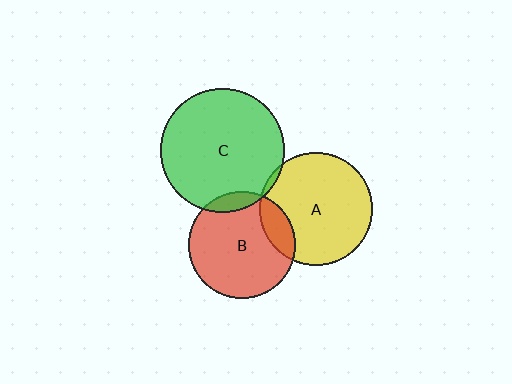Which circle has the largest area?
Circle C (green).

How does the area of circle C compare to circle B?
Approximately 1.3 times.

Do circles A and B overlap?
Yes.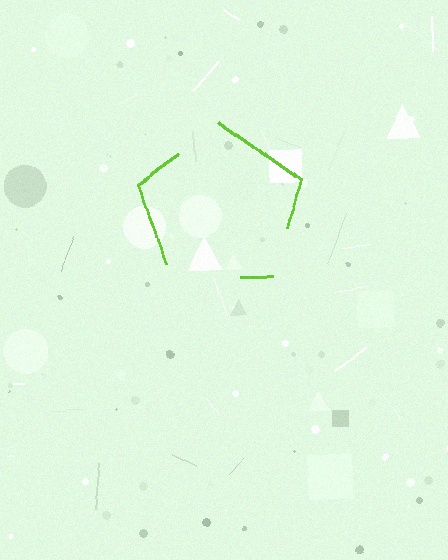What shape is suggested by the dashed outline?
The dashed outline suggests a pentagon.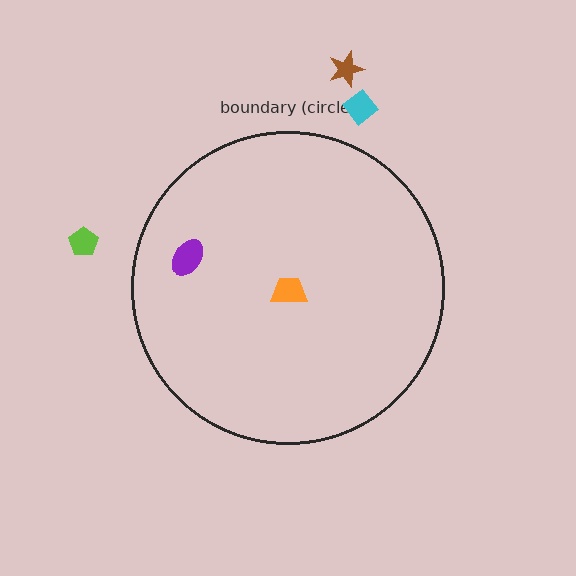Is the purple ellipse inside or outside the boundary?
Inside.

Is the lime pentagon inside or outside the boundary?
Outside.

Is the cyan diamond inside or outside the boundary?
Outside.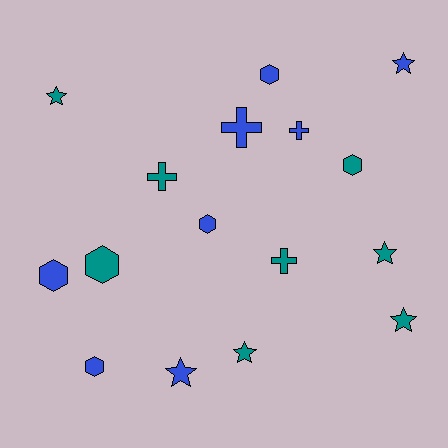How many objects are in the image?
There are 16 objects.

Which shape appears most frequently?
Star, with 6 objects.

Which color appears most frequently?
Teal, with 8 objects.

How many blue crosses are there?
There are 2 blue crosses.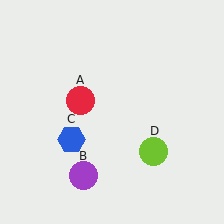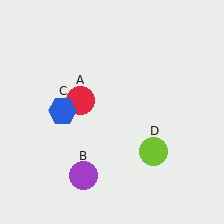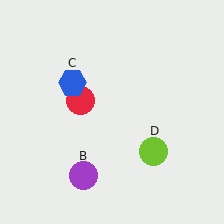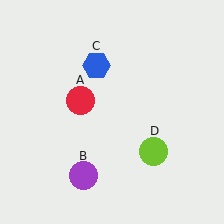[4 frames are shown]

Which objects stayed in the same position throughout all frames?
Red circle (object A) and purple circle (object B) and lime circle (object D) remained stationary.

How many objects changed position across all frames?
1 object changed position: blue hexagon (object C).